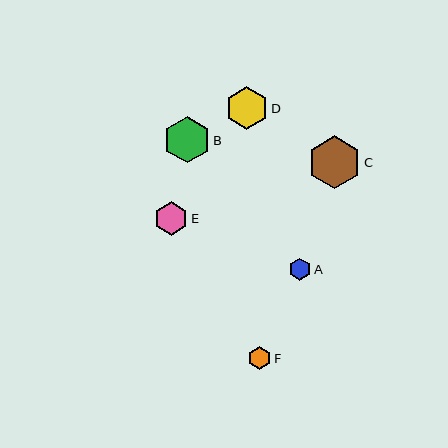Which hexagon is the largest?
Hexagon C is the largest with a size of approximately 52 pixels.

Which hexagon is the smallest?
Hexagon A is the smallest with a size of approximately 22 pixels.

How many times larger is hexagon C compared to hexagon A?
Hexagon C is approximately 2.4 times the size of hexagon A.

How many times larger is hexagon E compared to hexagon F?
Hexagon E is approximately 1.5 times the size of hexagon F.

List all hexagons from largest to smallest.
From largest to smallest: C, B, D, E, F, A.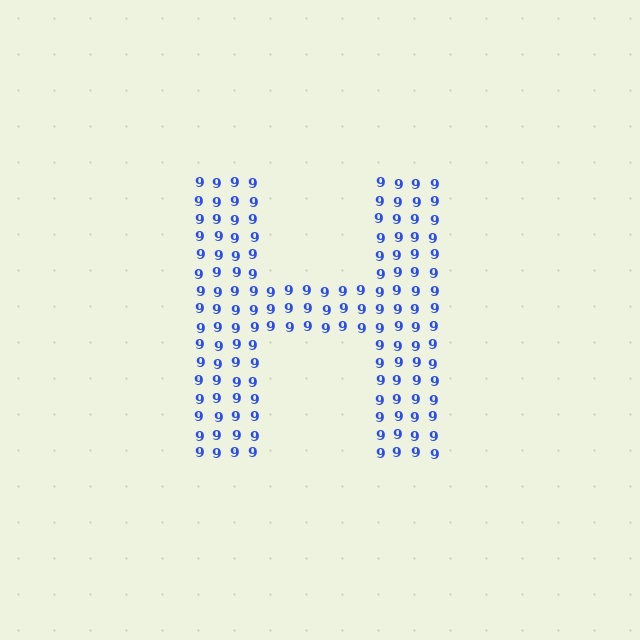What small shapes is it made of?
It is made of small digit 9's.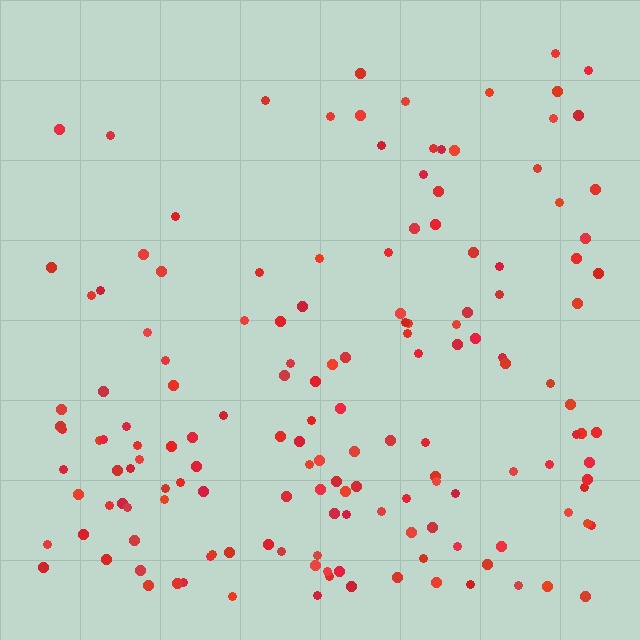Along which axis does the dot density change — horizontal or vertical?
Vertical.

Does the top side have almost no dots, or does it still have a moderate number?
Still a moderate number, just noticeably fewer than the bottom.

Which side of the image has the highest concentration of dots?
The bottom.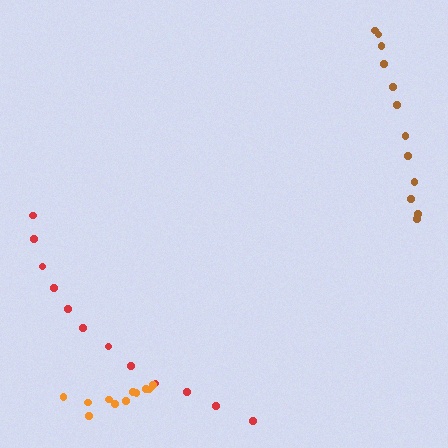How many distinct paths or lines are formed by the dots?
There are 3 distinct paths.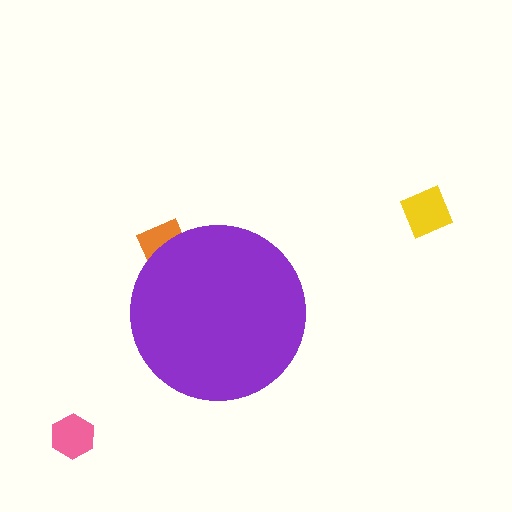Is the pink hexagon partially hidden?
No, the pink hexagon is fully visible.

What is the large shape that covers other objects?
A purple circle.